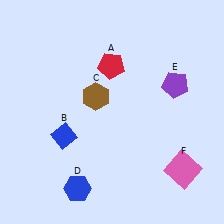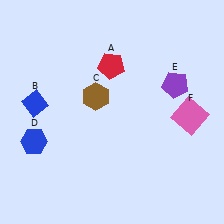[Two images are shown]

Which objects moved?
The objects that moved are: the blue diamond (B), the blue hexagon (D), the pink square (F).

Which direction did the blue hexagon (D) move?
The blue hexagon (D) moved up.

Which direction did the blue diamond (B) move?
The blue diamond (B) moved up.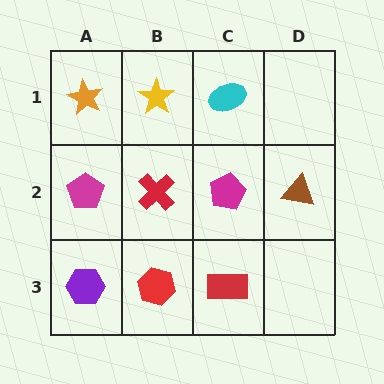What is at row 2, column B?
A red cross.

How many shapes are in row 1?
3 shapes.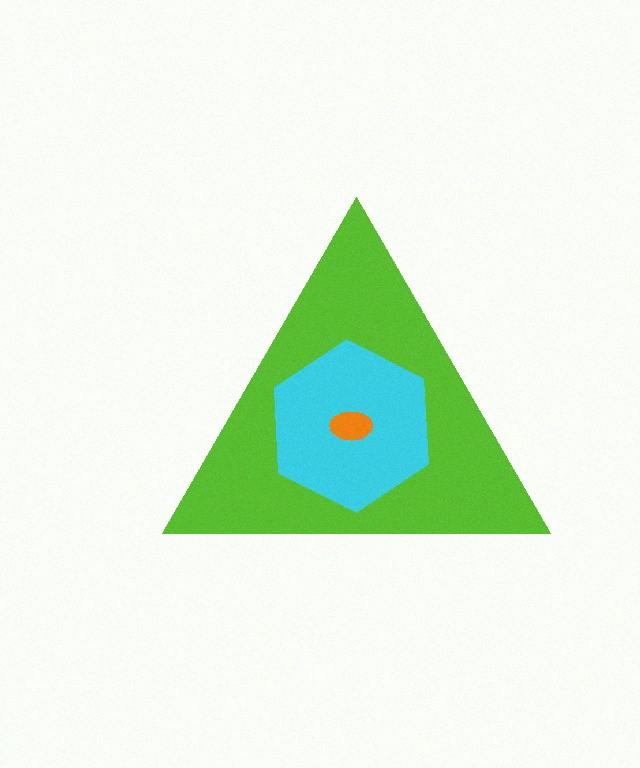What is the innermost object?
The orange ellipse.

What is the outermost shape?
The lime triangle.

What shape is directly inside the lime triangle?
The cyan hexagon.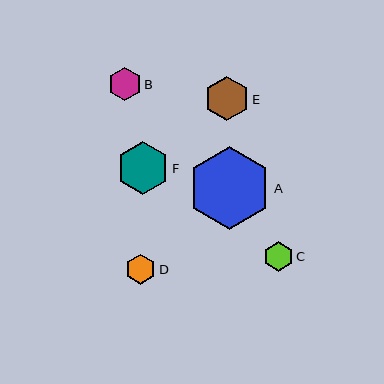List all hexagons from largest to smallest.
From largest to smallest: A, F, E, B, D, C.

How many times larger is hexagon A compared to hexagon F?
Hexagon A is approximately 1.6 times the size of hexagon F.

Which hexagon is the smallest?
Hexagon C is the smallest with a size of approximately 29 pixels.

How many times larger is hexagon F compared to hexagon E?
Hexagon F is approximately 1.2 times the size of hexagon E.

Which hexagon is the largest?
Hexagon A is the largest with a size of approximately 82 pixels.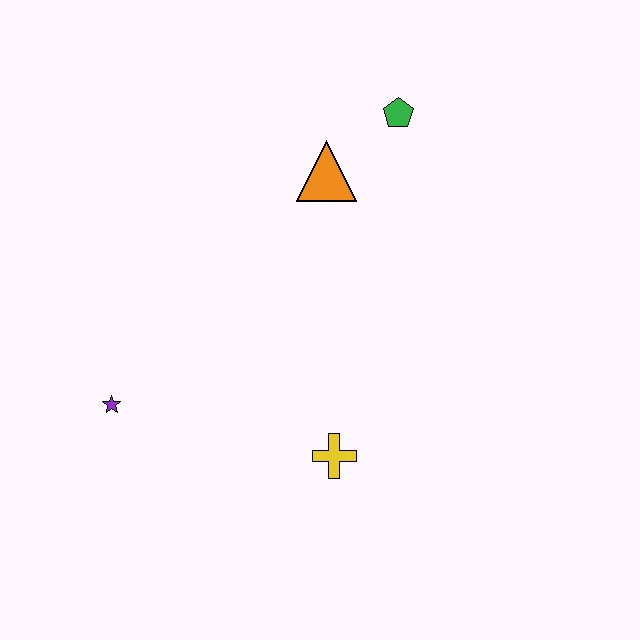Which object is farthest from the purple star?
The green pentagon is farthest from the purple star.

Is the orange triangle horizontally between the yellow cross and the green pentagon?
No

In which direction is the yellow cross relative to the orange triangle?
The yellow cross is below the orange triangle.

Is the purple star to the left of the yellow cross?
Yes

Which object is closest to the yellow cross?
The purple star is closest to the yellow cross.